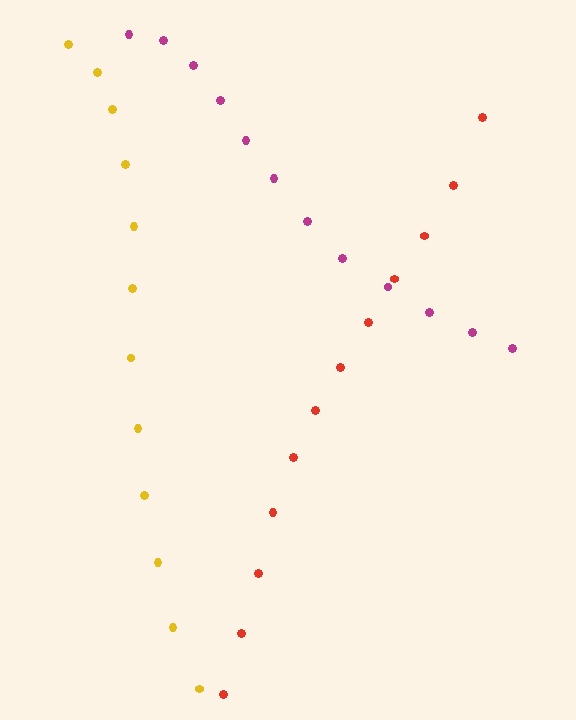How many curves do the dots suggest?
There are 3 distinct paths.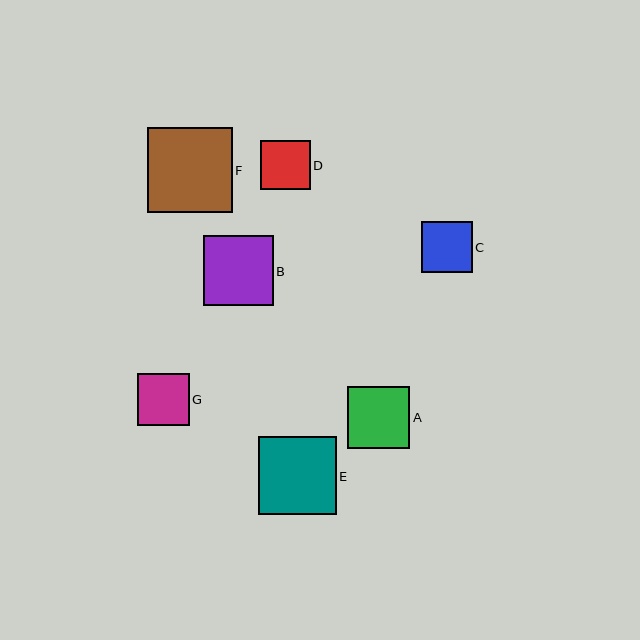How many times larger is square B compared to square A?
Square B is approximately 1.1 times the size of square A.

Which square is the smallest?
Square D is the smallest with a size of approximately 50 pixels.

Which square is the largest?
Square F is the largest with a size of approximately 85 pixels.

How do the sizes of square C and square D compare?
Square C and square D are approximately the same size.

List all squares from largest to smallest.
From largest to smallest: F, E, B, A, G, C, D.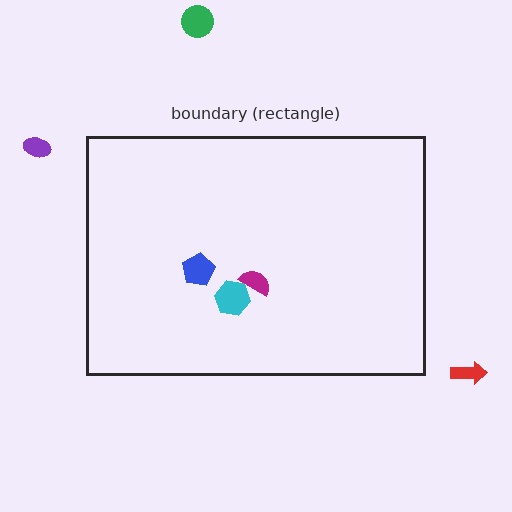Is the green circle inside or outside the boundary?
Outside.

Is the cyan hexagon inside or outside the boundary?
Inside.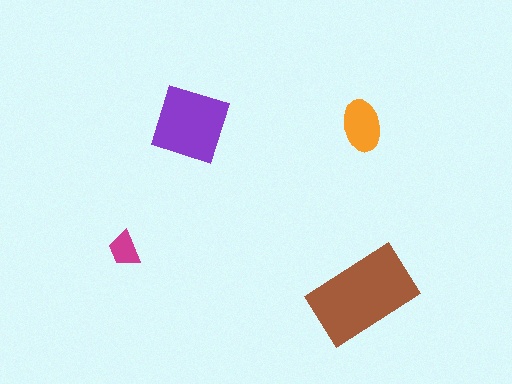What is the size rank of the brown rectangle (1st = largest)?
1st.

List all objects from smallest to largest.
The magenta trapezoid, the orange ellipse, the purple diamond, the brown rectangle.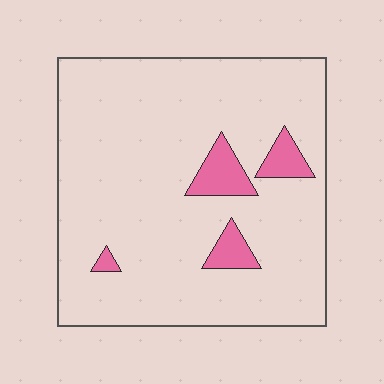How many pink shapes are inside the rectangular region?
4.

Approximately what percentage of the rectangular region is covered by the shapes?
Approximately 10%.